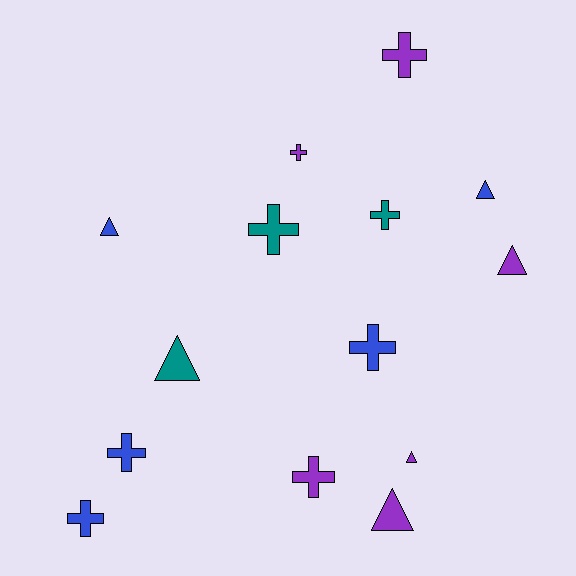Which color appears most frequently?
Purple, with 6 objects.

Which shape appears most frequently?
Cross, with 8 objects.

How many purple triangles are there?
There are 3 purple triangles.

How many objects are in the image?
There are 14 objects.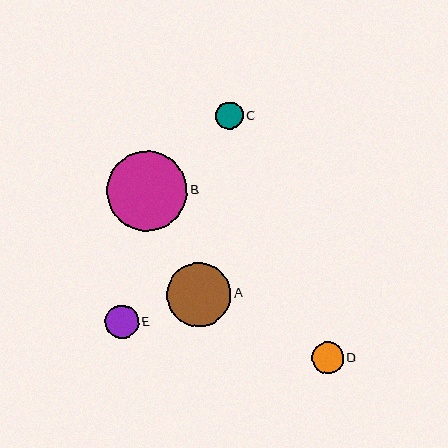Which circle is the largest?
Circle B is the largest with a size of approximately 80 pixels.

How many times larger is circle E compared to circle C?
Circle E is approximately 1.2 times the size of circle C.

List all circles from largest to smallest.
From largest to smallest: B, A, E, D, C.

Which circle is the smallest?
Circle C is the smallest with a size of approximately 27 pixels.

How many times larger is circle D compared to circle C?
Circle D is approximately 1.1 times the size of circle C.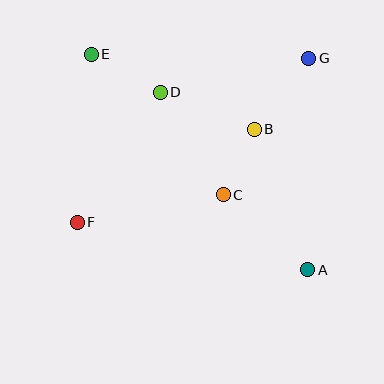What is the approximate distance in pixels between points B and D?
The distance between B and D is approximately 101 pixels.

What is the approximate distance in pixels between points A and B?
The distance between A and B is approximately 150 pixels.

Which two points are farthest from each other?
Points A and E are farthest from each other.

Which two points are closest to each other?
Points B and C are closest to each other.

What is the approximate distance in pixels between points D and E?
The distance between D and E is approximately 79 pixels.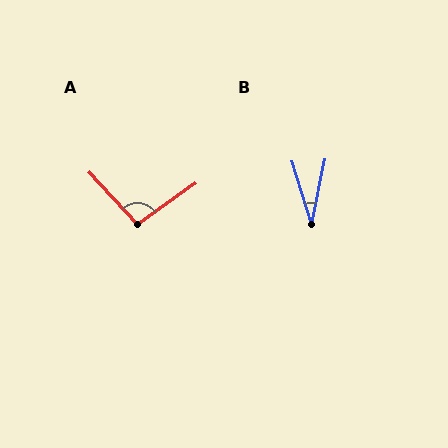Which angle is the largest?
A, at approximately 98 degrees.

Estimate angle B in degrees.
Approximately 29 degrees.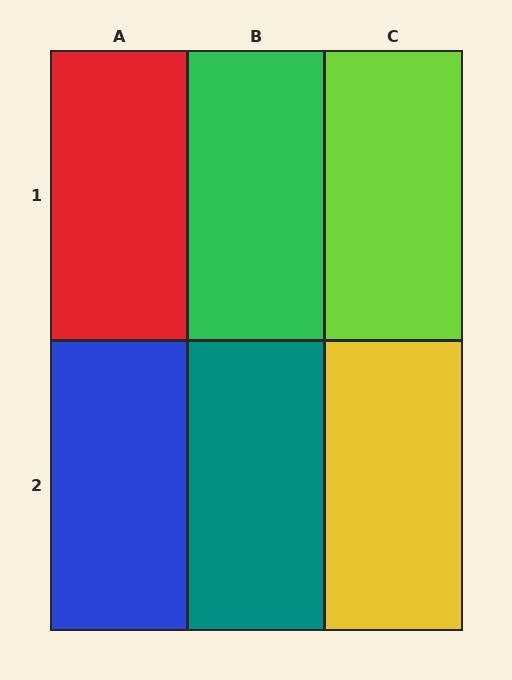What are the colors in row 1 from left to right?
Red, green, lime.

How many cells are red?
1 cell is red.